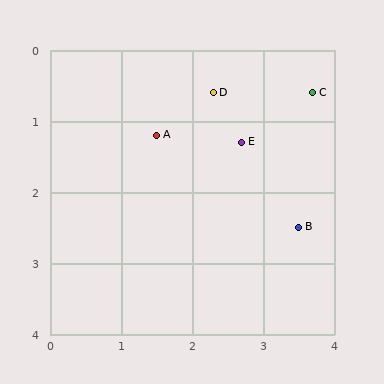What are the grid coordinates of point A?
Point A is at approximately (1.5, 1.2).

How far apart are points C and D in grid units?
Points C and D are about 1.4 grid units apart.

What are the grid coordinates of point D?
Point D is at approximately (2.3, 0.6).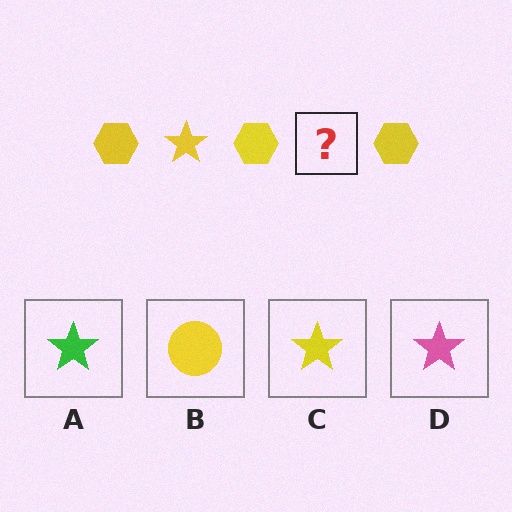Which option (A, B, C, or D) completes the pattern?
C.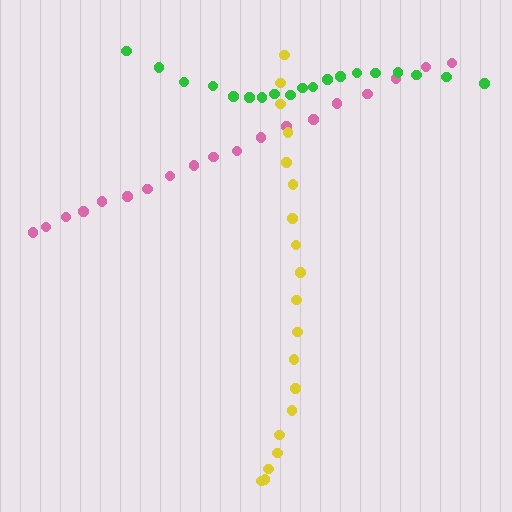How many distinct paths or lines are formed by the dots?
There are 3 distinct paths.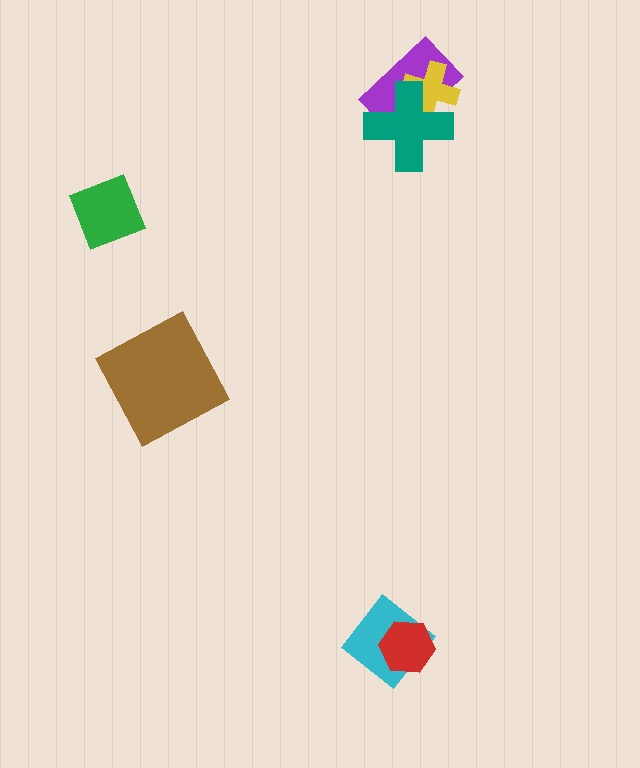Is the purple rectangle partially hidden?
Yes, it is partially covered by another shape.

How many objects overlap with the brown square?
0 objects overlap with the brown square.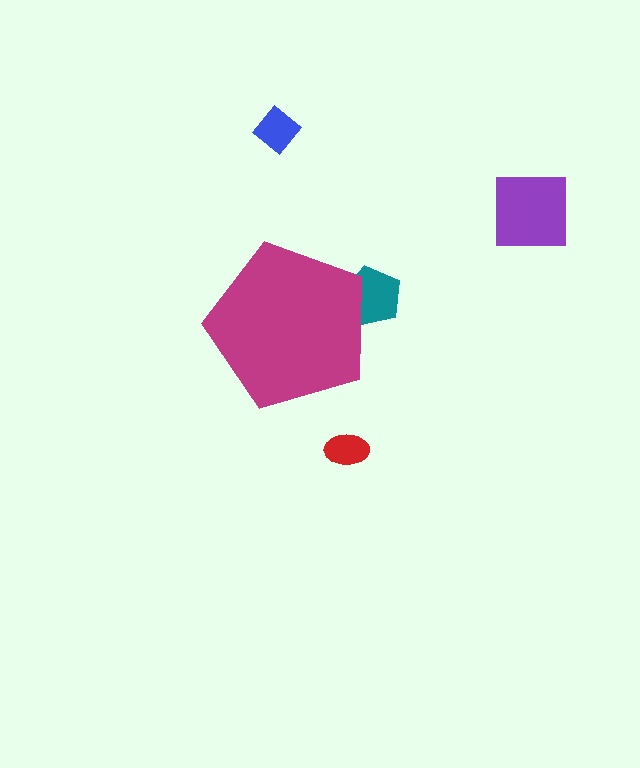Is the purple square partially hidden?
No, the purple square is fully visible.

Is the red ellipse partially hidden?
No, the red ellipse is fully visible.